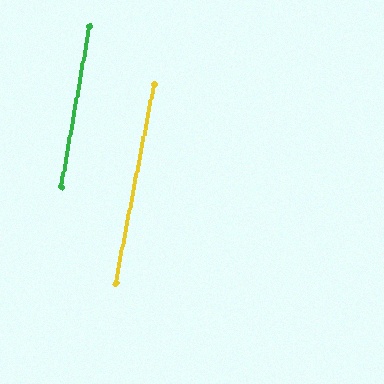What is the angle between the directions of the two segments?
Approximately 1 degree.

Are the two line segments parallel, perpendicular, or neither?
Parallel — their directions differ by only 0.9°.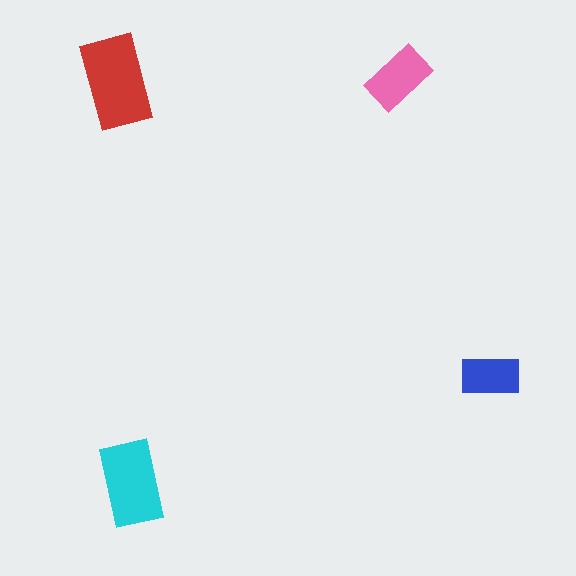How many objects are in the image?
There are 4 objects in the image.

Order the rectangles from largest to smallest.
the red one, the cyan one, the pink one, the blue one.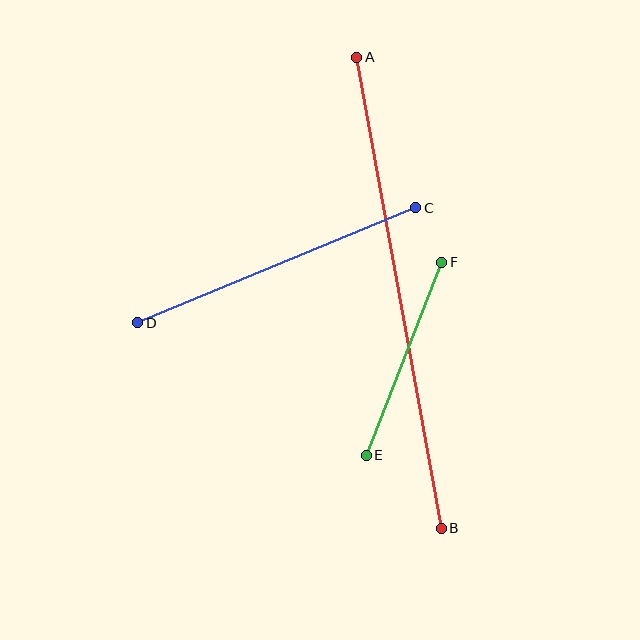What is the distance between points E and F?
The distance is approximately 207 pixels.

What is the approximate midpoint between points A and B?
The midpoint is at approximately (399, 293) pixels.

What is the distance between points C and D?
The distance is approximately 301 pixels.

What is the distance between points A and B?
The distance is approximately 479 pixels.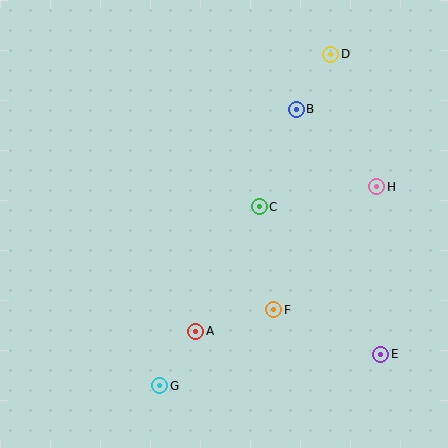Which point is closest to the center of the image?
Point C at (259, 207) is closest to the center.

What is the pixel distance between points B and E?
The distance between B and E is 259 pixels.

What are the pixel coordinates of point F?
Point F is at (274, 310).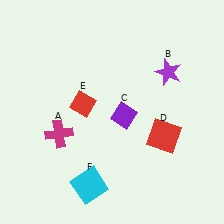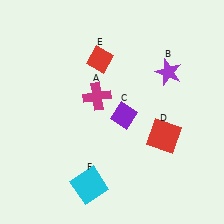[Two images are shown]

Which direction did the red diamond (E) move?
The red diamond (E) moved up.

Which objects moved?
The objects that moved are: the magenta cross (A), the red diamond (E).